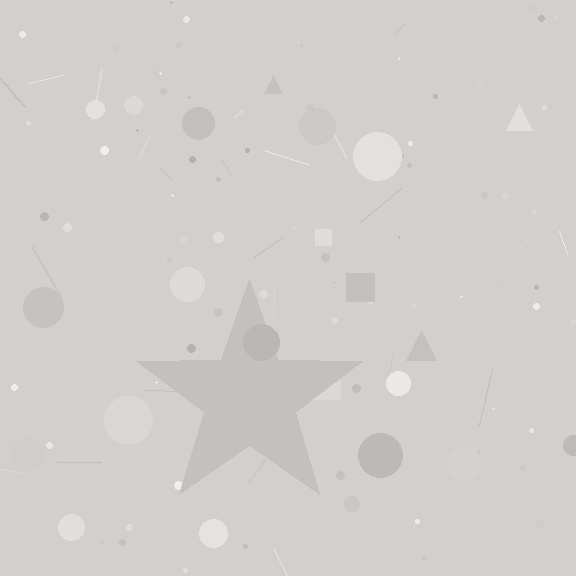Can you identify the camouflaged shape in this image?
The camouflaged shape is a star.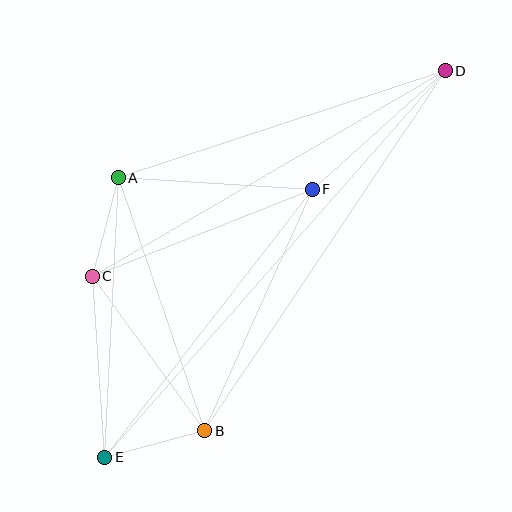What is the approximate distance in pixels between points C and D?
The distance between C and D is approximately 409 pixels.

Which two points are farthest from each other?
Points D and E are farthest from each other.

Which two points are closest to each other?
Points A and C are closest to each other.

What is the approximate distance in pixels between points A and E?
The distance between A and E is approximately 280 pixels.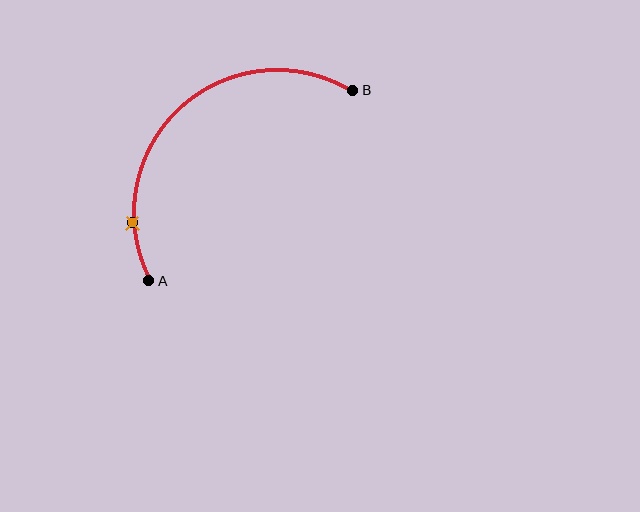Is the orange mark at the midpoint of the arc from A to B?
No. The orange mark lies on the arc but is closer to endpoint A. The arc midpoint would be at the point on the curve equidistant along the arc from both A and B.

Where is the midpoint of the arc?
The arc midpoint is the point on the curve farthest from the straight line joining A and B. It sits above and to the left of that line.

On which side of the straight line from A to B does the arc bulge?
The arc bulges above and to the left of the straight line connecting A and B.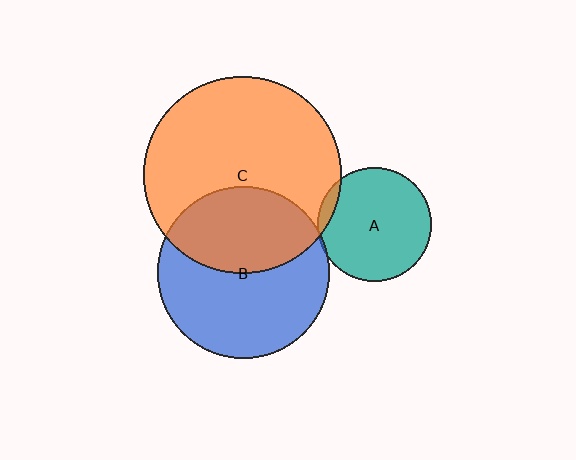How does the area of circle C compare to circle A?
Approximately 3.0 times.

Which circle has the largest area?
Circle C (orange).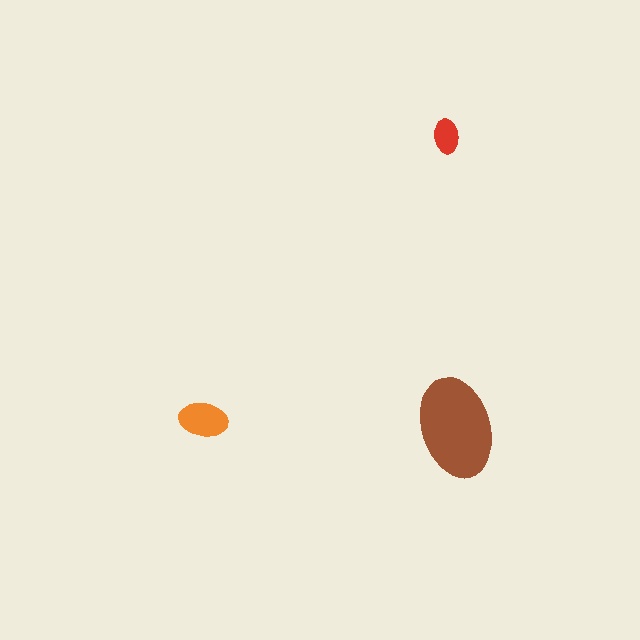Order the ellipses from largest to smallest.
the brown one, the orange one, the red one.